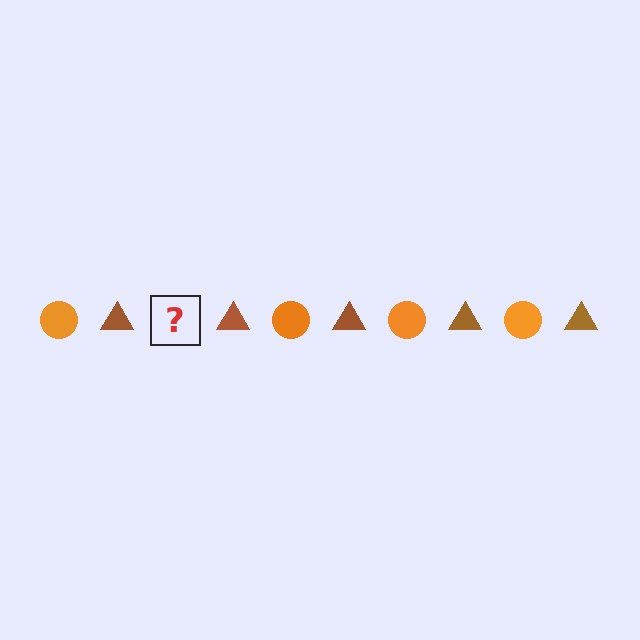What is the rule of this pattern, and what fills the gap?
The rule is that the pattern alternates between orange circle and brown triangle. The gap should be filled with an orange circle.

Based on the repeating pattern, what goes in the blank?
The blank should be an orange circle.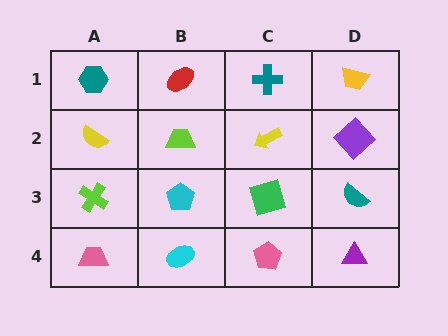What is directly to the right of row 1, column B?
A teal cross.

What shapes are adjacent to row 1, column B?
A lime trapezoid (row 2, column B), a teal hexagon (row 1, column A), a teal cross (row 1, column C).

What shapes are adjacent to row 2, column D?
A yellow trapezoid (row 1, column D), a teal semicircle (row 3, column D), a yellow arrow (row 2, column C).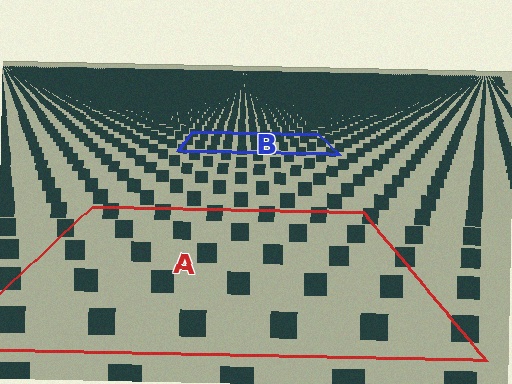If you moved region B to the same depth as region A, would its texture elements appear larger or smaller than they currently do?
They would appear larger. At a closer depth, the same texture elements are projected at a bigger on-screen size.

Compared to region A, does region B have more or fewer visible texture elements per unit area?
Region B has more texture elements per unit area — they are packed more densely because it is farther away.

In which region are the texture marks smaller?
The texture marks are smaller in region B, because it is farther away.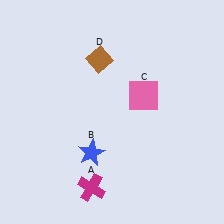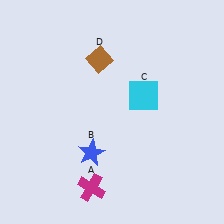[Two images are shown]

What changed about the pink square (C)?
In Image 1, C is pink. In Image 2, it changed to cyan.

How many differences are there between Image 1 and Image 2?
There is 1 difference between the two images.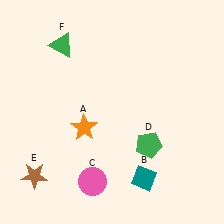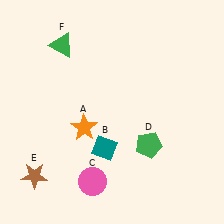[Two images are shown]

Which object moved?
The teal diamond (B) moved left.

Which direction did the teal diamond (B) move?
The teal diamond (B) moved left.